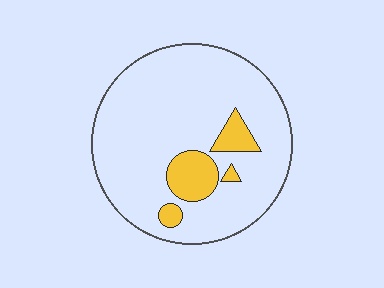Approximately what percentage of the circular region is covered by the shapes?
Approximately 15%.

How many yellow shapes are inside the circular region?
4.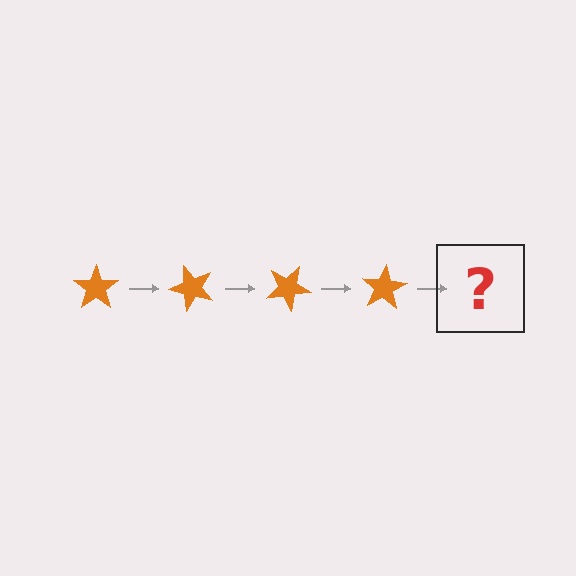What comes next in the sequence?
The next element should be an orange star rotated 200 degrees.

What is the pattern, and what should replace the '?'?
The pattern is that the star rotates 50 degrees each step. The '?' should be an orange star rotated 200 degrees.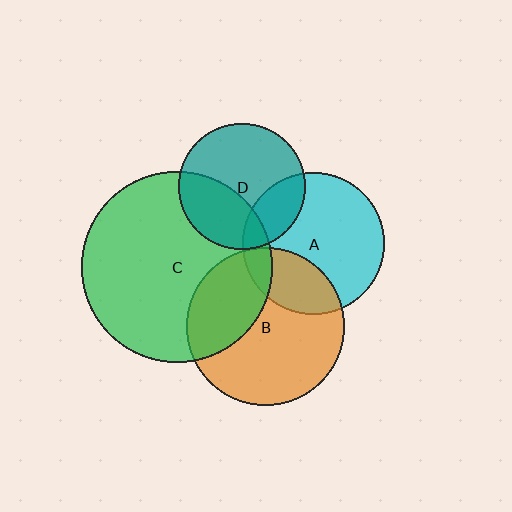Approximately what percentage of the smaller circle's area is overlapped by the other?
Approximately 10%.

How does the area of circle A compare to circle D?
Approximately 1.3 times.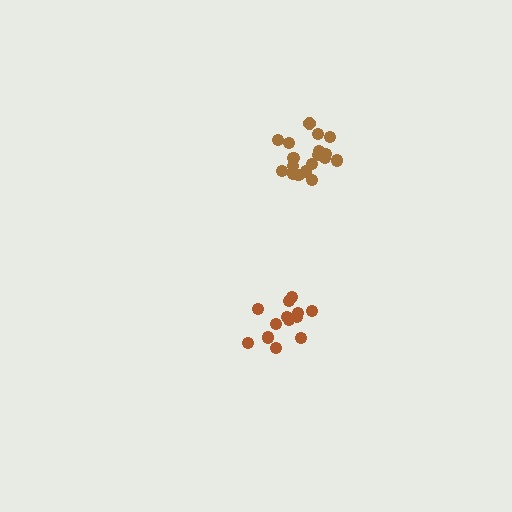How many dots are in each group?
Group 1: 18 dots, Group 2: 13 dots (31 total).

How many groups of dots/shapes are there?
There are 2 groups.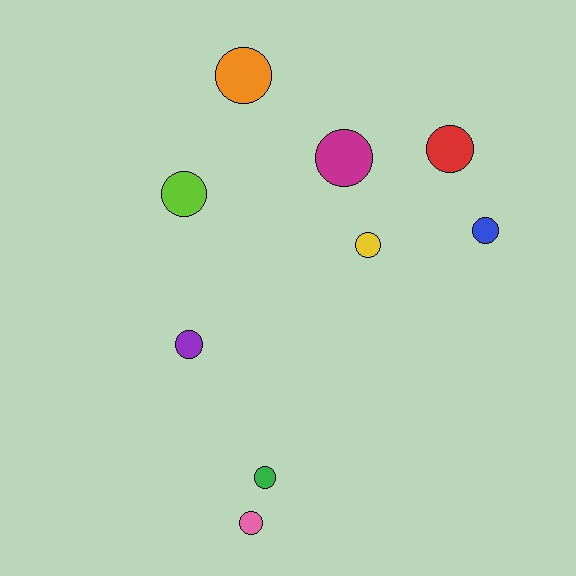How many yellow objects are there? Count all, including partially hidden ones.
There is 1 yellow object.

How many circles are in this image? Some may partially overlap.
There are 9 circles.